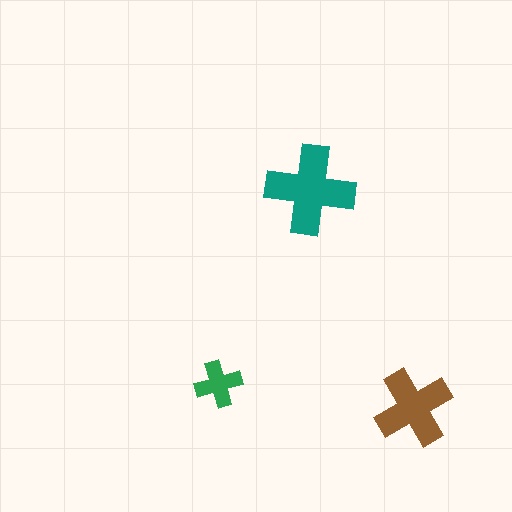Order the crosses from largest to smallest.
the teal one, the brown one, the green one.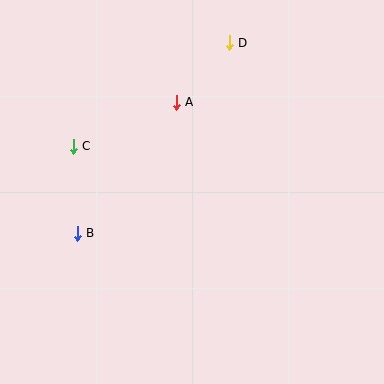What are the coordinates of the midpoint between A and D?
The midpoint between A and D is at (203, 72).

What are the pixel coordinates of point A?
Point A is at (176, 102).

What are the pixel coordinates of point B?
Point B is at (77, 233).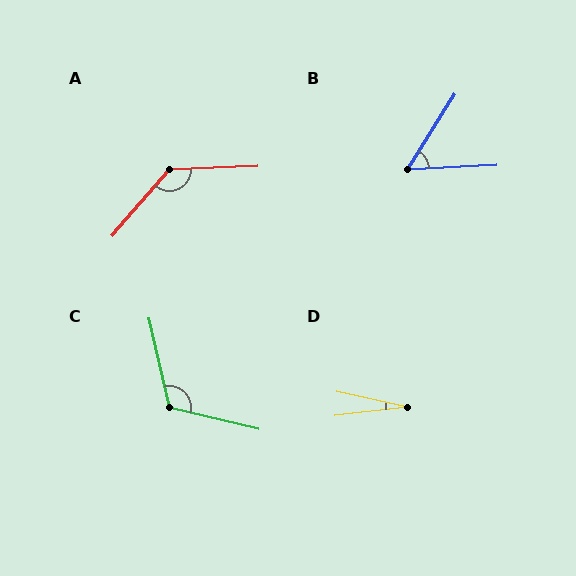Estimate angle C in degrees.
Approximately 116 degrees.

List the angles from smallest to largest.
D (19°), B (55°), C (116°), A (133°).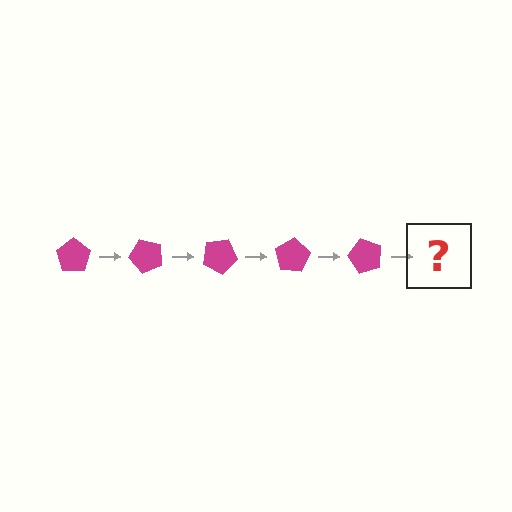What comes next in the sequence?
The next element should be a magenta pentagon rotated 250 degrees.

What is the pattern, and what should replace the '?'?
The pattern is that the pentagon rotates 50 degrees each step. The '?' should be a magenta pentagon rotated 250 degrees.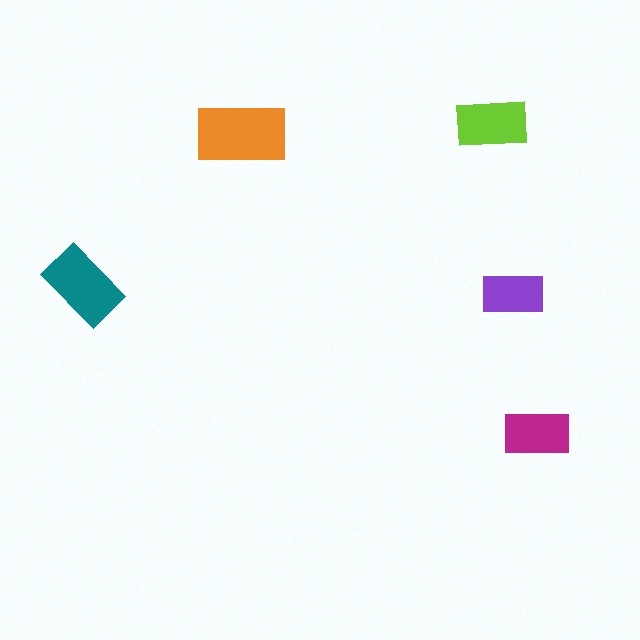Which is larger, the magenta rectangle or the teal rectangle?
The teal one.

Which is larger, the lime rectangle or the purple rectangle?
The lime one.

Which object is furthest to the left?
The teal rectangle is leftmost.